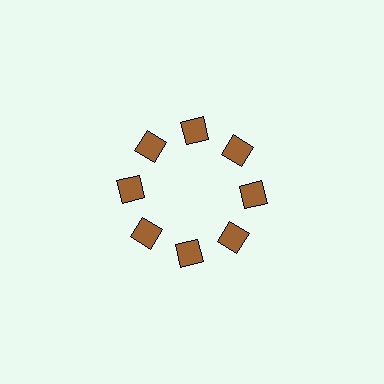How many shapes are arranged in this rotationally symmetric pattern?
There are 8 shapes, arranged in 8 groups of 1.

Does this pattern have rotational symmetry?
Yes, this pattern has 8-fold rotational symmetry. It looks the same after rotating 45 degrees around the center.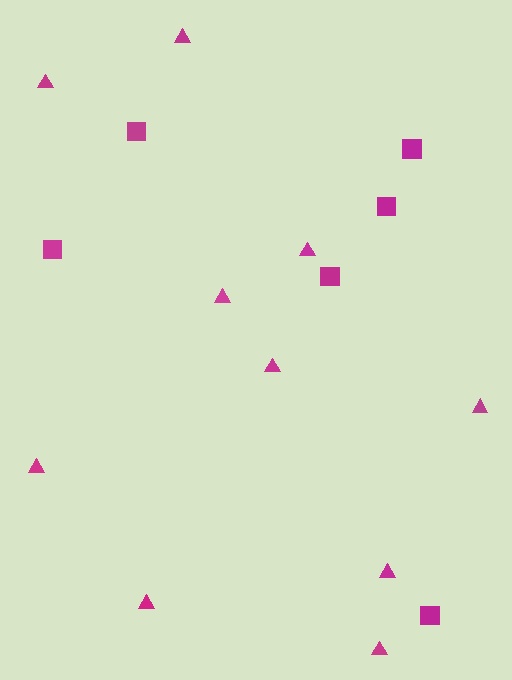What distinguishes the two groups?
There are 2 groups: one group of squares (6) and one group of triangles (10).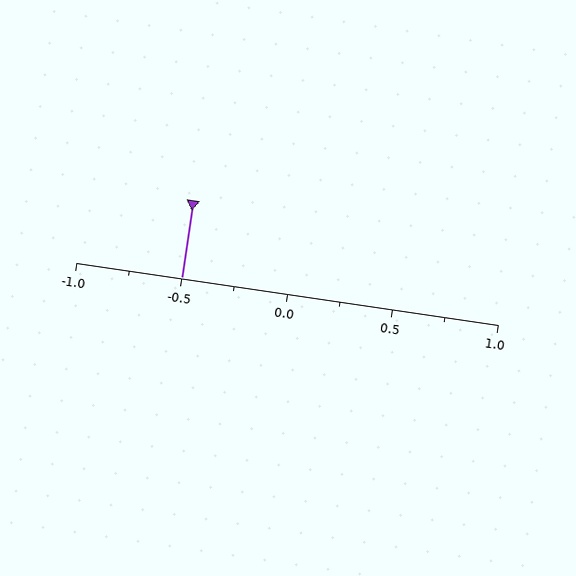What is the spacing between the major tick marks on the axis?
The major ticks are spaced 0.5 apart.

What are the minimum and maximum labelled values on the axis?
The axis runs from -1.0 to 1.0.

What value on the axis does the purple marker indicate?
The marker indicates approximately -0.5.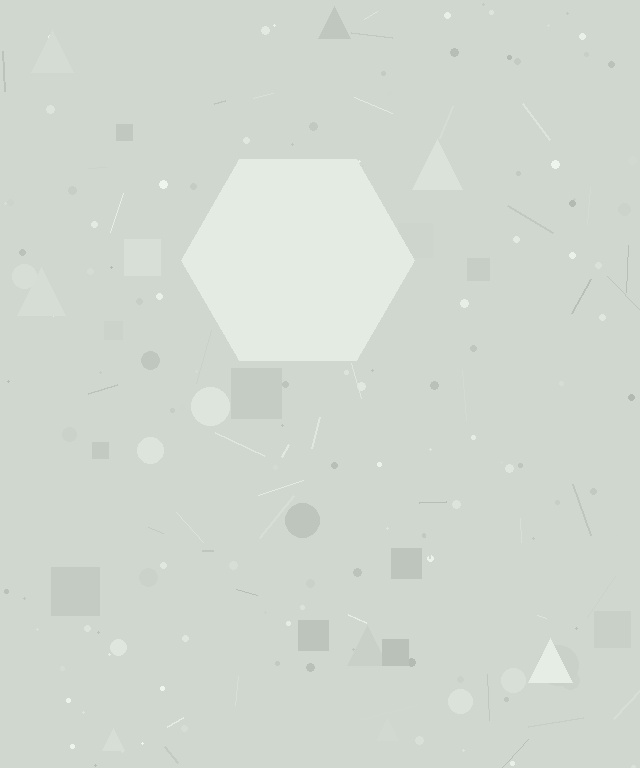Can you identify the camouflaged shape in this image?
The camouflaged shape is a hexagon.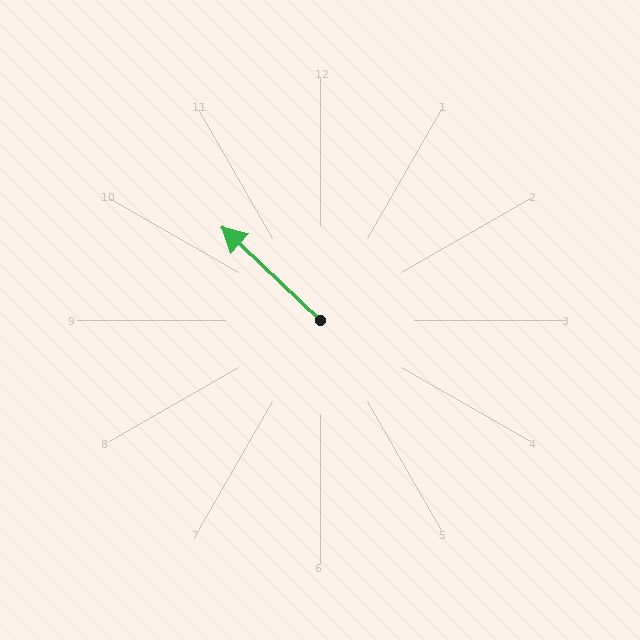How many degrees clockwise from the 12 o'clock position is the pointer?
Approximately 314 degrees.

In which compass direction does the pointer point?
Northwest.